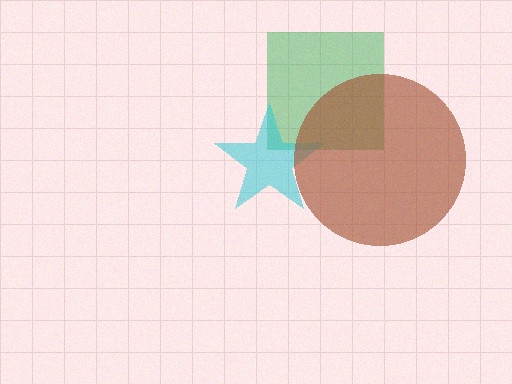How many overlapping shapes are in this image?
There are 3 overlapping shapes in the image.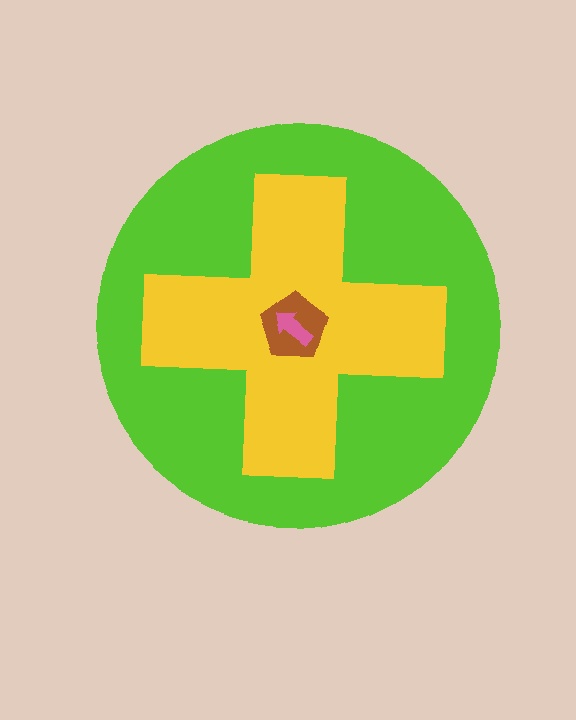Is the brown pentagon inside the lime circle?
Yes.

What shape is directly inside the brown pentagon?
The pink arrow.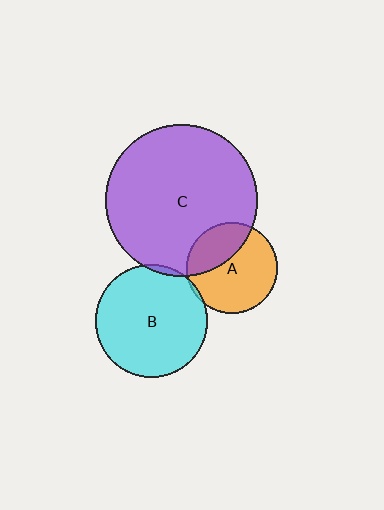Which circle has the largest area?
Circle C (purple).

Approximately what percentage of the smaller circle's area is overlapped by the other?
Approximately 30%.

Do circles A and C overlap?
Yes.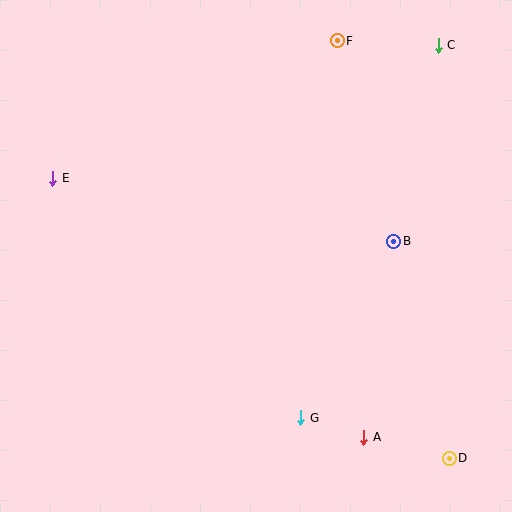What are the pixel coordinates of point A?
Point A is at (364, 437).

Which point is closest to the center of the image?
Point B at (393, 241) is closest to the center.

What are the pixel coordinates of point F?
Point F is at (337, 41).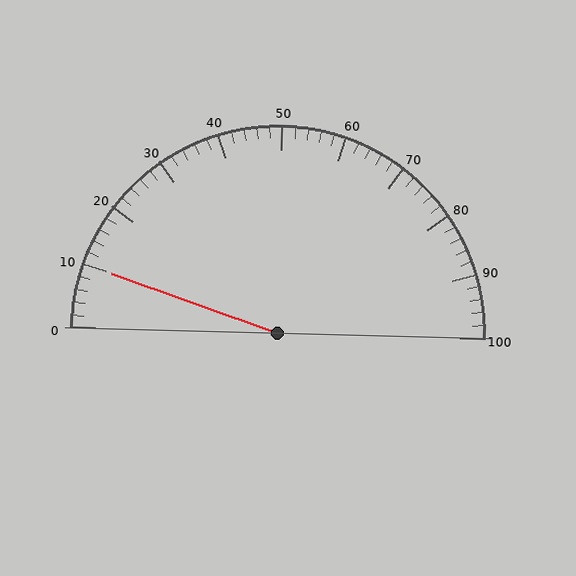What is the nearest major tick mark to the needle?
The nearest major tick mark is 10.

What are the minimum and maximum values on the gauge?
The gauge ranges from 0 to 100.